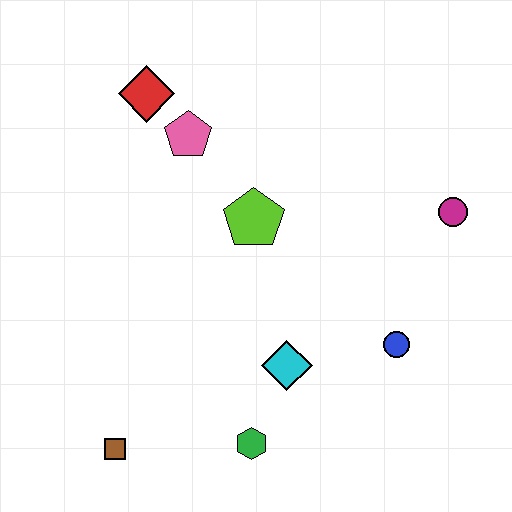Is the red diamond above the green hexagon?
Yes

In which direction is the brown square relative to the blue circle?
The brown square is to the left of the blue circle.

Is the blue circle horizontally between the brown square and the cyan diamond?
No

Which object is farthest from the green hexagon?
The red diamond is farthest from the green hexagon.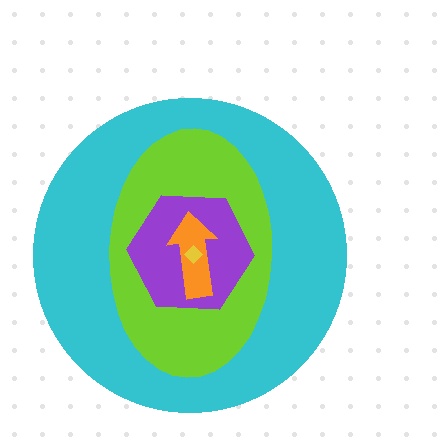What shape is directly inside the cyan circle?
The lime ellipse.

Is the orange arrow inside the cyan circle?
Yes.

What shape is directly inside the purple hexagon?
The orange arrow.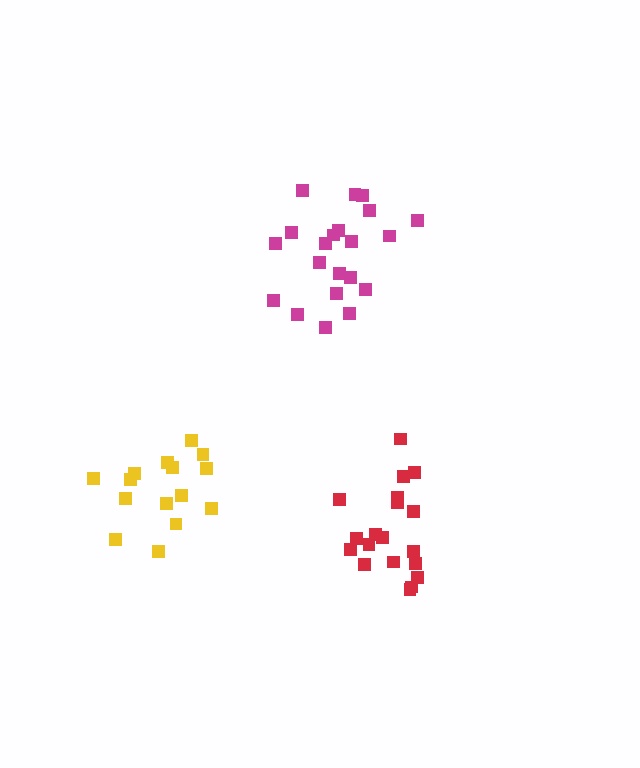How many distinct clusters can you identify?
There are 3 distinct clusters.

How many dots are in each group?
Group 1: 15 dots, Group 2: 19 dots, Group 3: 21 dots (55 total).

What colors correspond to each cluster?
The clusters are colored: yellow, red, magenta.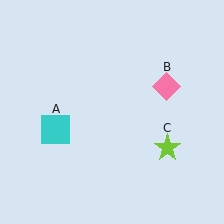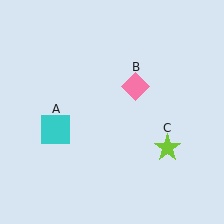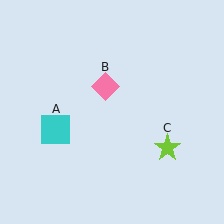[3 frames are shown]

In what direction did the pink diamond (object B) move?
The pink diamond (object B) moved left.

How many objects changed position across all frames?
1 object changed position: pink diamond (object B).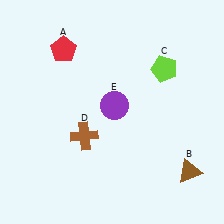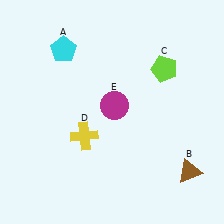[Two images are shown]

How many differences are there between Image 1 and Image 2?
There are 3 differences between the two images.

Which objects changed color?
A changed from red to cyan. D changed from brown to yellow. E changed from purple to magenta.